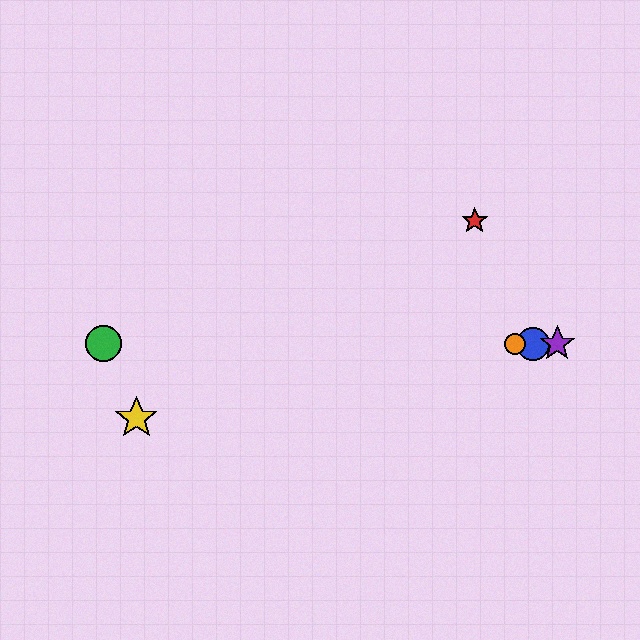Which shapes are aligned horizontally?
The blue circle, the green circle, the purple star, the orange circle are aligned horizontally.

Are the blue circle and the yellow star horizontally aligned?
No, the blue circle is at y≈344 and the yellow star is at y≈418.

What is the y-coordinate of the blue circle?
The blue circle is at y≈344.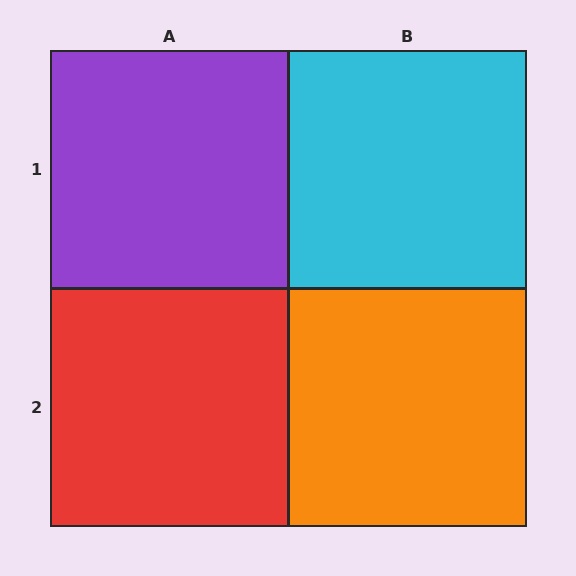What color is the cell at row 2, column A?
Red.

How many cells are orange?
1 cell is orange.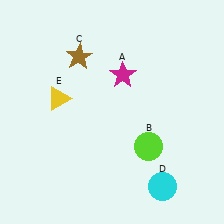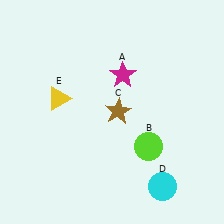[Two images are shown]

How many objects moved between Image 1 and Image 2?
1 object moved between the two images.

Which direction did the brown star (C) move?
The brown star (C) moved down.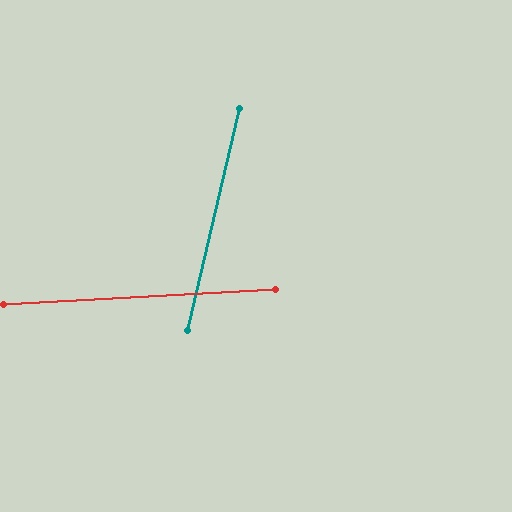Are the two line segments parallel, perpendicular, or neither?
Neither parallel nor perpendicular — they differ by about 74°.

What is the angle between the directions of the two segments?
Approximately 74 degrees.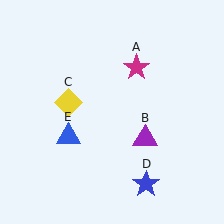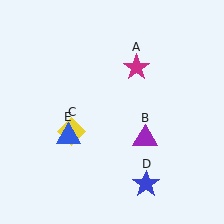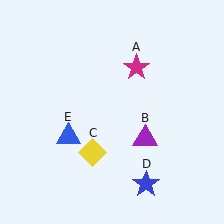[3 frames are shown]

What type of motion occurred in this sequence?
The yellow diamond (object C) rotated counterclockwise around the center of the scene.